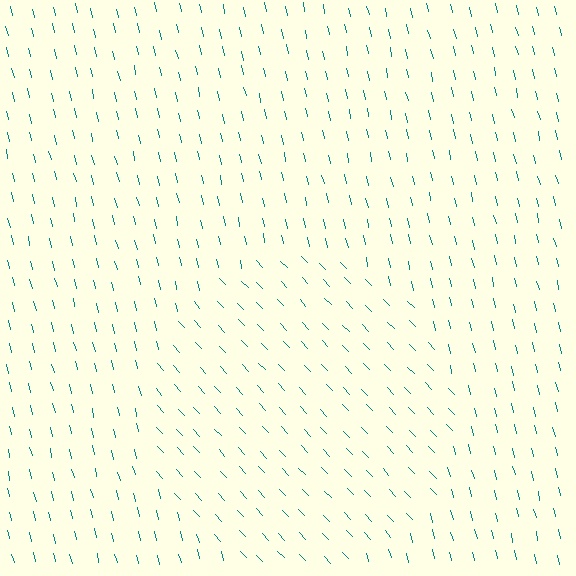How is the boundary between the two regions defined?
The boundary is defined purely by a change in line orientation (approximately 30 degrees difference). All lines are the same color and thickness.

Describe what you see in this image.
The image is filled with small teal line segments. A circle region in the image has lines oriented differently from the surrounding lines, creating a visible texture boundary.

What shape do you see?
I see a circle.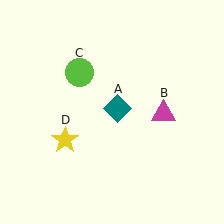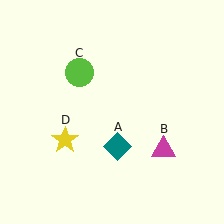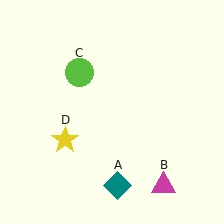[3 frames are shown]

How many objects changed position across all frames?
2 objects changed position: teal diamond (object A), magenta triangle (object B).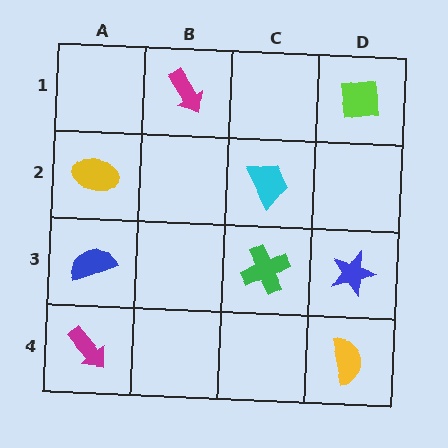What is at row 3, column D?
A blue star.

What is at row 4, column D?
A yellow semicircle.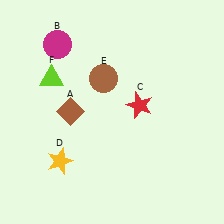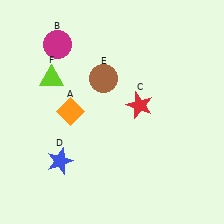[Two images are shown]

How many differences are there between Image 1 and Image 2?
There are 2 differences between the two images.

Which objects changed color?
A changed from brown to orange. D changed from yellow to blue.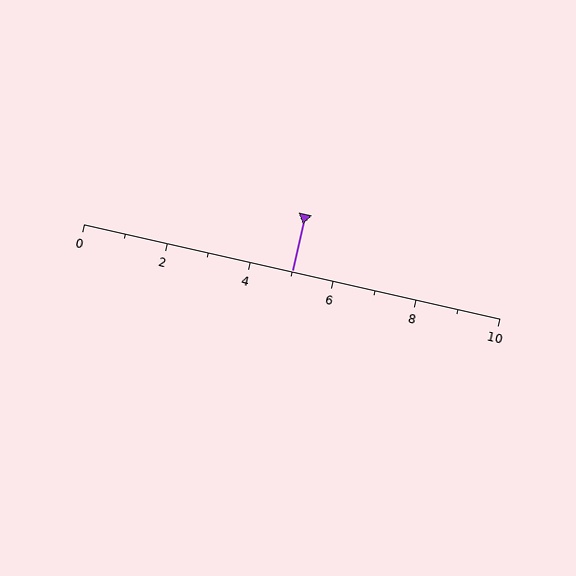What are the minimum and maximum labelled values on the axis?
The axis runs from 0 to 10.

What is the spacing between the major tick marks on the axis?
The major ticks are spaced 2 apart.